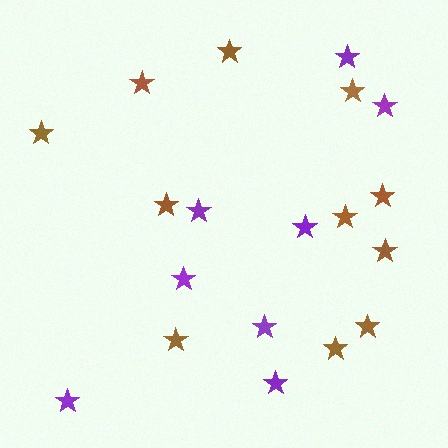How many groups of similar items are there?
There are 2 groups: one group of purple stars (8) and one group of brown stars (11).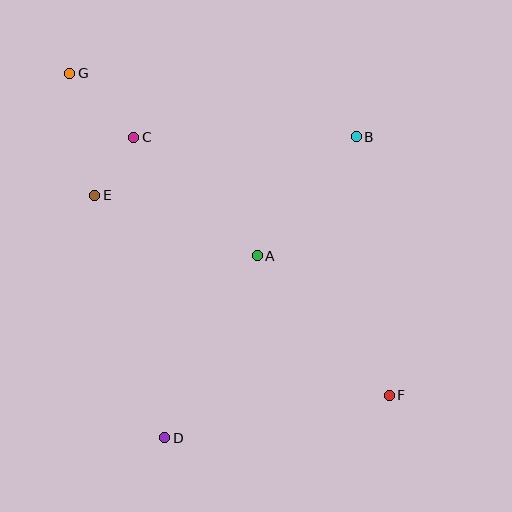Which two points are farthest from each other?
Points F and G are farthest from each other.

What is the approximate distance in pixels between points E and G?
The distance between E and G is approximately 124 pixels.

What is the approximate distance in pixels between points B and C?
The distance between B and C is approximately 222 pixels.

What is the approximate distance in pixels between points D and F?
The distance between D and F is approximately 229 pixels.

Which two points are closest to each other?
Points C and E are closest to each other.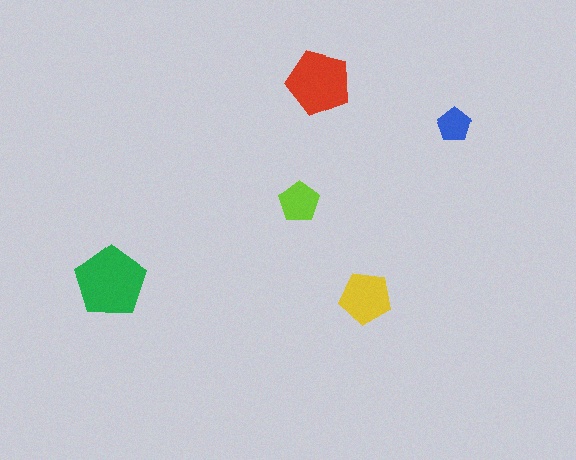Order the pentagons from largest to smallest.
the green one, the red one, the yellow one, the lime one, the blue one.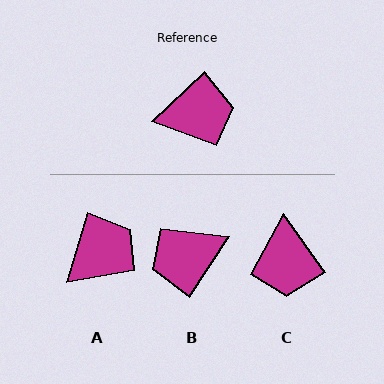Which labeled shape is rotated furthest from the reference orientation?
B, about 166 degrees away.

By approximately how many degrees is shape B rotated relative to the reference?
Approximately 166 degrees clockwise.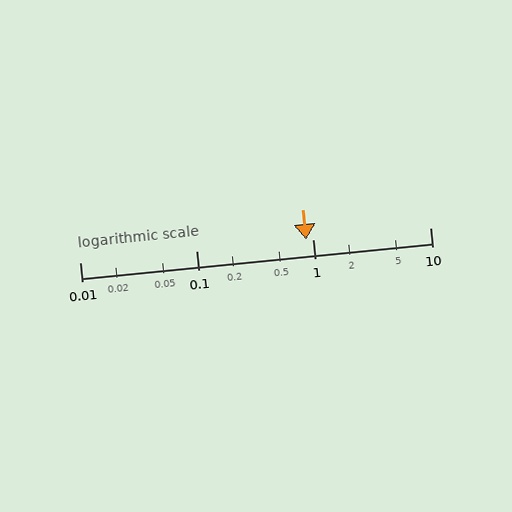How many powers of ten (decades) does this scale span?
The scale spans 3 decades, from 0.01 to 10.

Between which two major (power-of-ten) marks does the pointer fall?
The pointer is between 0.1 and 1.